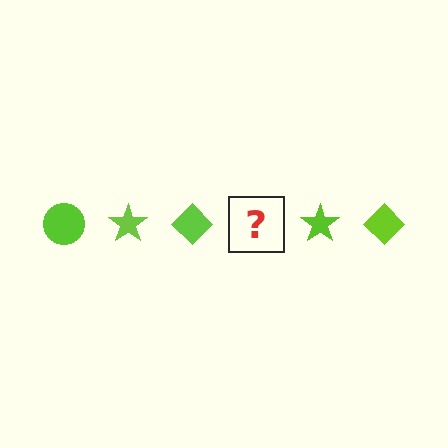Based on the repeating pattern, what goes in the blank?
The blank should be a lime circle.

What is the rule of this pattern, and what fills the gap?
The rule is that the pattern cycles through circle, star, diamond shapes in lime. The gap should be filled with a lime circle.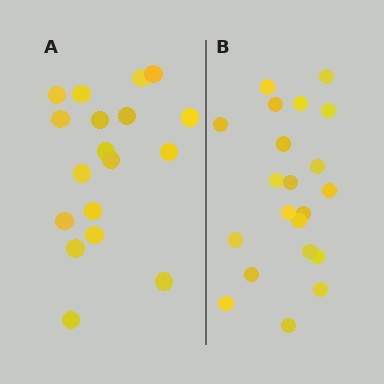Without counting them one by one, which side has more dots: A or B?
Region B (the right region) has more dots.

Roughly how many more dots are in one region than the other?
Region B has just a few more — roughly 2 or 3 more dots than region A.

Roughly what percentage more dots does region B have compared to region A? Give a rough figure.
About 15% more.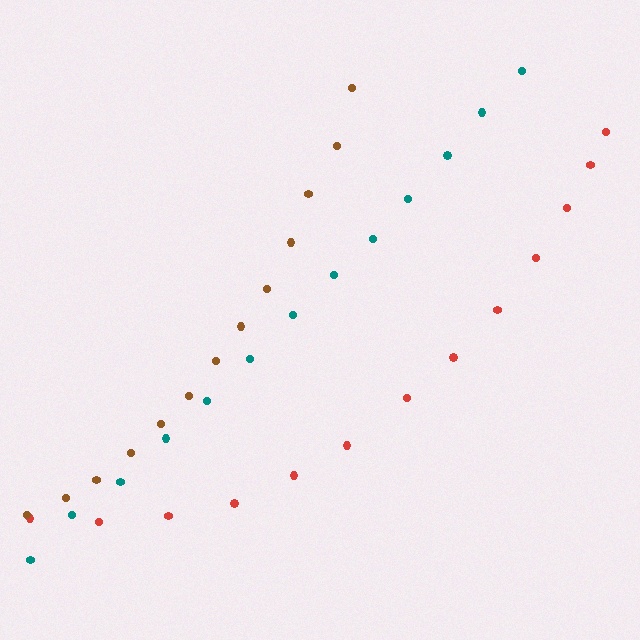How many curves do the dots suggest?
There are 3 distinct paths.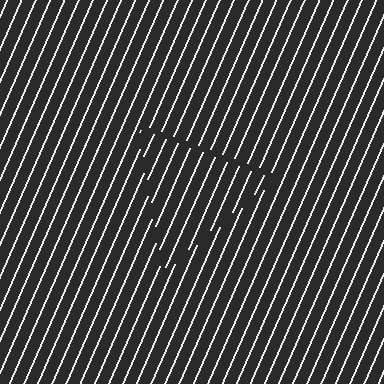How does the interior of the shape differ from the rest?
The interior of the shape contains the same grating, shifted by half a period — the contour is defined by the phase discontinuity where line-ends from the inner and outer gratings abut.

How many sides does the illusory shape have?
3 sides — the line-ends trace a triangle.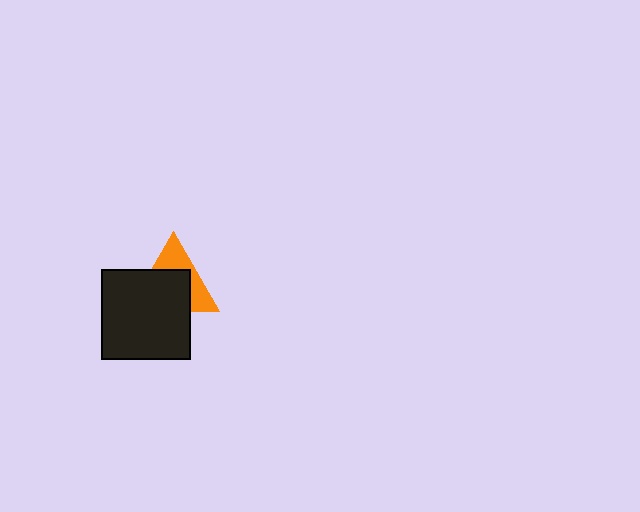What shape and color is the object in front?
The object in front is a black square.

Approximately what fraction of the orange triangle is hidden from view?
Roughly 59% of the orange triangle is hidden behind the black square.